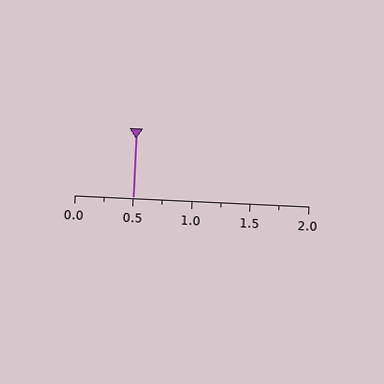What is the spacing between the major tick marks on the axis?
The major ticks are spaced 0.5 apart.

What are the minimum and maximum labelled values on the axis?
The axis runs from 0.0 to 2.0.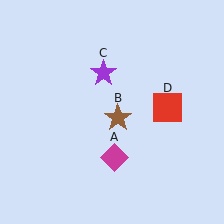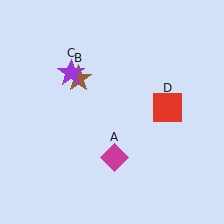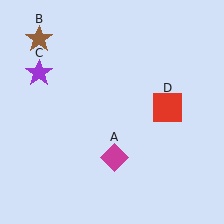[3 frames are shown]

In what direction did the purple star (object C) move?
The purple star (object C) moved left.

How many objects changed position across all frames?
2 objects changed position: brown star (object B), purple star (object C).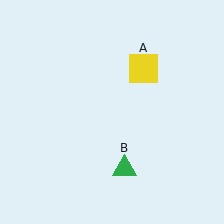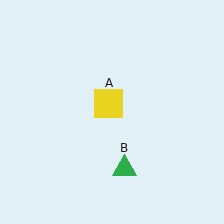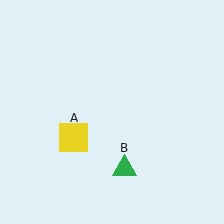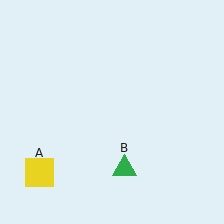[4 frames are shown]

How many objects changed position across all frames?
1 object changed position: yellow square (object A).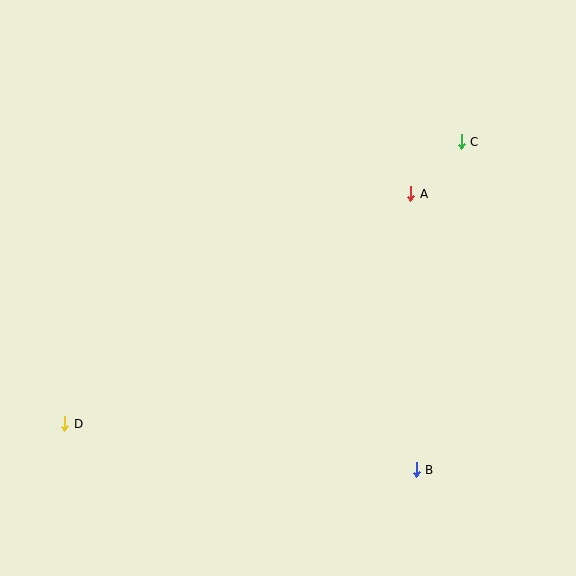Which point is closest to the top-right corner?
Point C is closest to the top-right corner.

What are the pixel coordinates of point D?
Point D is at (65, 424).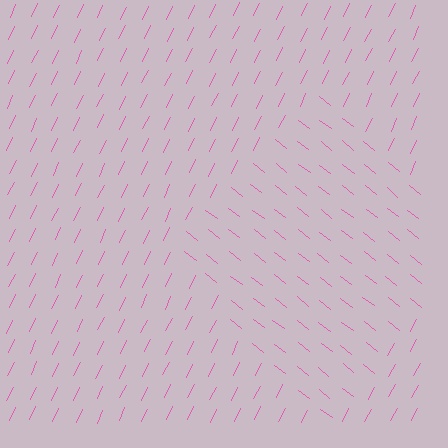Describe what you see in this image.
The image is filled with small pink line segments. A diamond region in the image has lines oriented differently from the surrounding lines, creating a visible texture boundary.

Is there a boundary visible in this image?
Yes, there is a texture boundary formed by a change in line orientation.